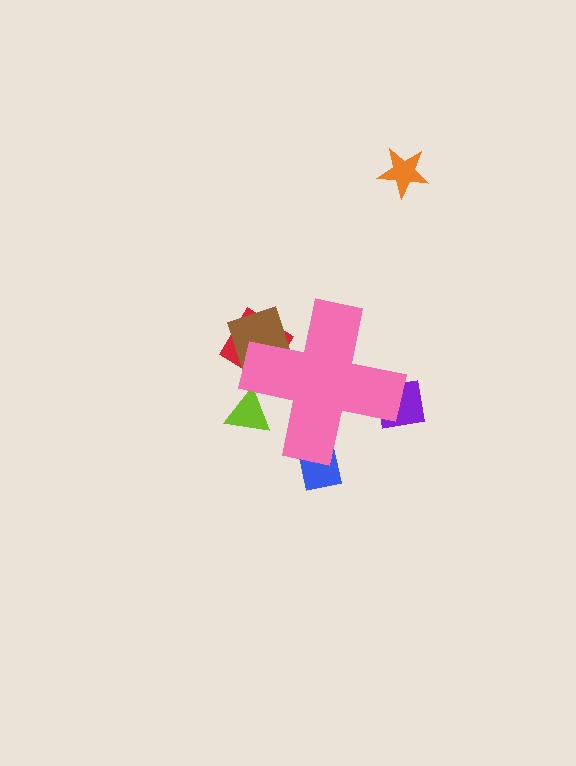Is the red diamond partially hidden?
Yes, the red diamond is partially hidden behind the pink cross.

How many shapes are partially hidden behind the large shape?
5 shapes are partially hidden.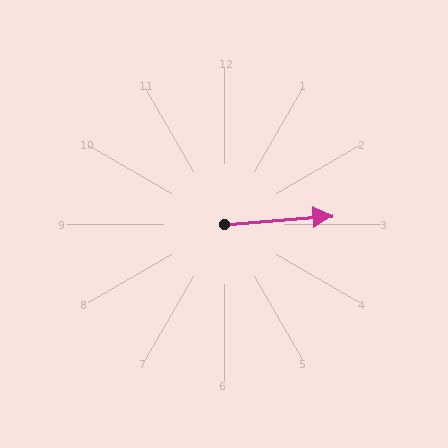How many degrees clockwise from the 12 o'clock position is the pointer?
Approximately 86 degrees.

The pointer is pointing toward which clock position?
Roughly 3 o'clock.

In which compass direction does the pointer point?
East.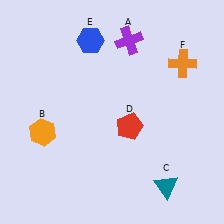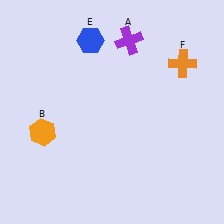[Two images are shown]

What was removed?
The red pentagon (D), the teal triangle (C) were removed in Image 2.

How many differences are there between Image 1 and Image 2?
There are 2 differences between the two images.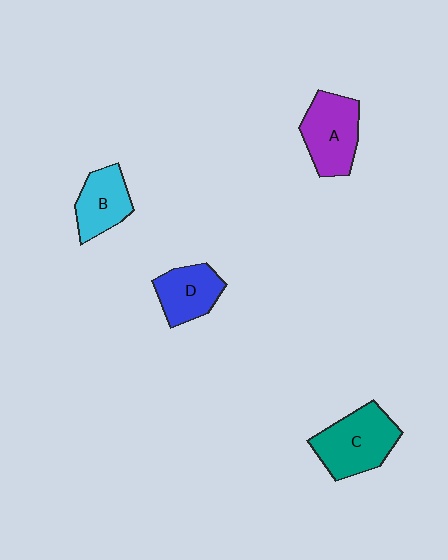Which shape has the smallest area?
Shape B (cyan).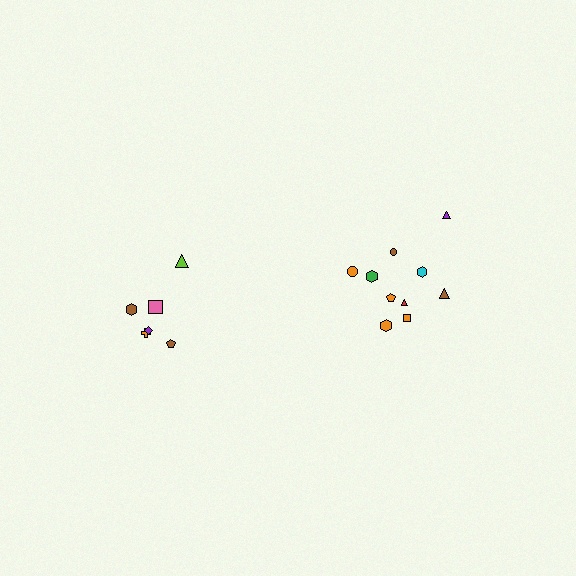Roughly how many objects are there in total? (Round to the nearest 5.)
Roughly 15 objects in total.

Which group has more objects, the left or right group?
The right group.